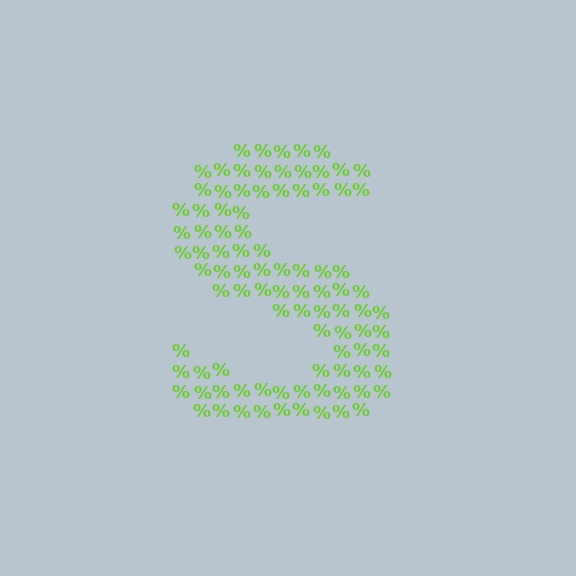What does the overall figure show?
The overall figure shows the letter S.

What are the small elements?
The small elements are percent signs.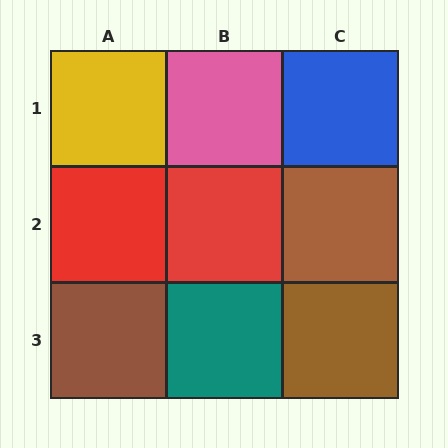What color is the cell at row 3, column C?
Brown.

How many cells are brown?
3 cells are brown.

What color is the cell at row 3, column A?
Brown.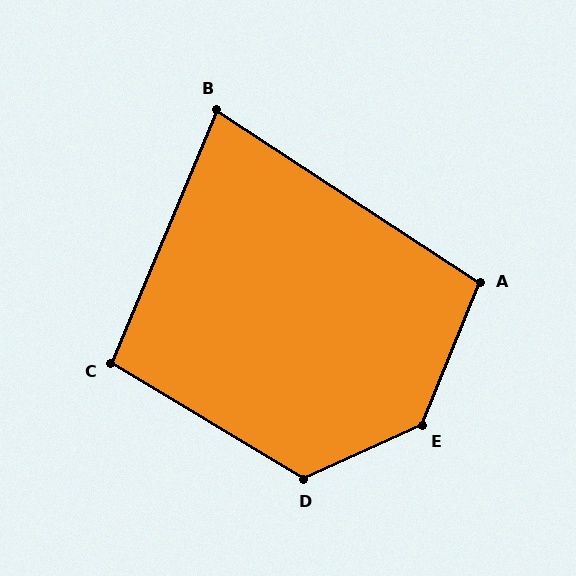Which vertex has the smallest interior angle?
B, at approximately 79 degrees.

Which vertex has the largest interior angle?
E, at approximately 136 degrees.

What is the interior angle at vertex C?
Approximately 99 degrees (obtuse).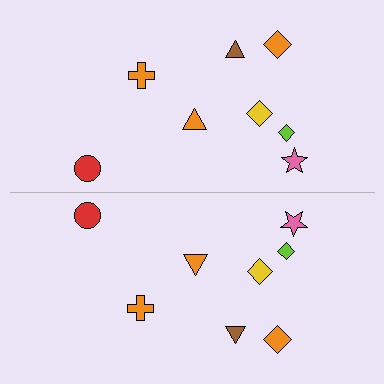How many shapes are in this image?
There are 16 shapes in this image.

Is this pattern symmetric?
Yes, this pattern has bilateral (reflection) symmetry.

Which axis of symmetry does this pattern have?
The pattern has a horizontal axis of symmetry running through the center of the image.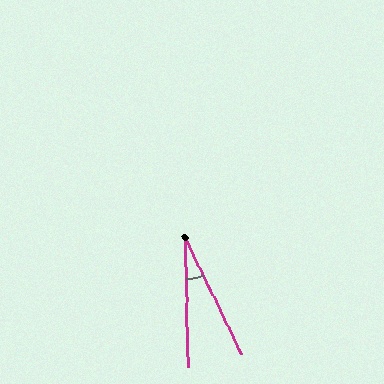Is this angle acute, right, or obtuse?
It is acute.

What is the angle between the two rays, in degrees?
Approximately 24 degrees.